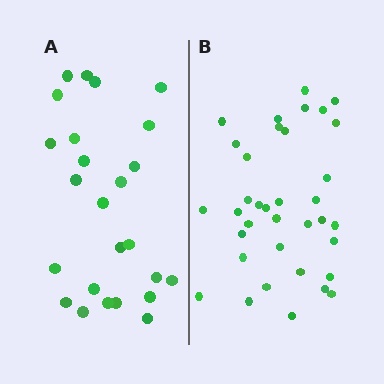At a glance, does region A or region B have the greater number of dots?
Region B (the right region) has more dots.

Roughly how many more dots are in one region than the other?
Region B has roughly 12 or so more dots than region A.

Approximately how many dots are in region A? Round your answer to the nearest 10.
About 20 dots. (The exact count is 25, which rounds to 20.)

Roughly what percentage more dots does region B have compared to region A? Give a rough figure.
About 45% more.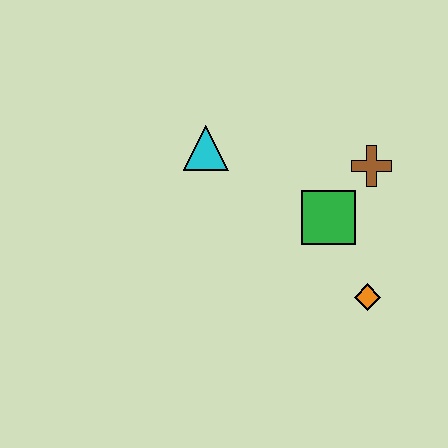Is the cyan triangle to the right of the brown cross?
No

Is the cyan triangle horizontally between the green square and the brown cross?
No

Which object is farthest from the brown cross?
The cyan triangle is farthest from the brown cross.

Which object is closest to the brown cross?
The green square is closest to the brown cross.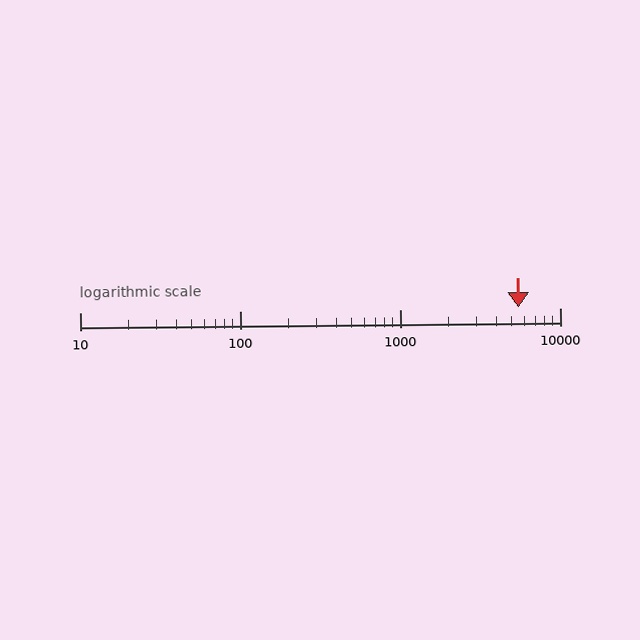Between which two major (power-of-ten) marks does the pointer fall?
The pointer is between 1000 and 10000.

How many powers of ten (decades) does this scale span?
The scale spans 3 decades, from 10 to 10000.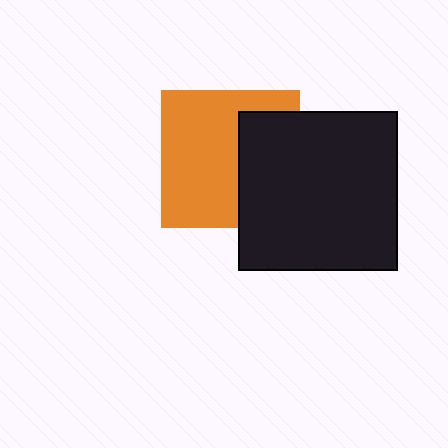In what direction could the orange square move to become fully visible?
The orange square could move left. That would shift it out from behind the black square entirely.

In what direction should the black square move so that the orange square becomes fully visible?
The black square should move right. That is the shortest direction to clear the overlap and leave the orange square fully visible.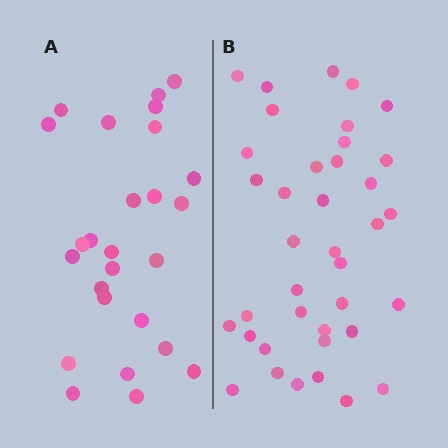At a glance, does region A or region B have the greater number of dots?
Region B (the right region) has more dots.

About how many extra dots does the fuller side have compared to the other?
Region B has roughly 12 or so more dots than region A.